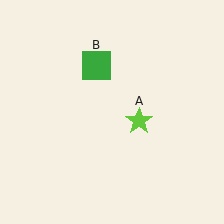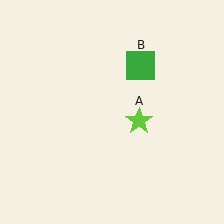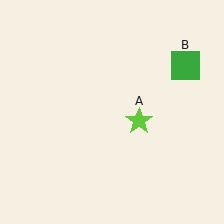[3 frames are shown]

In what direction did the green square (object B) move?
The green square (object B) moved right.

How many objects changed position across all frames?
1 object changed position: green square (object B).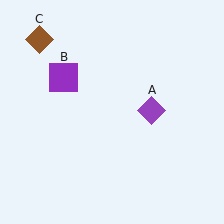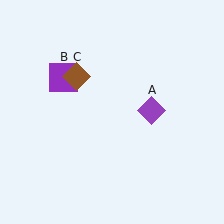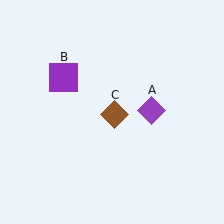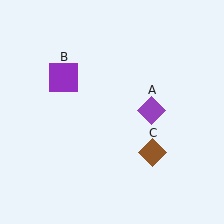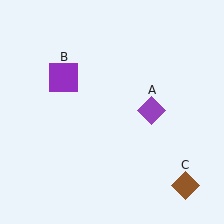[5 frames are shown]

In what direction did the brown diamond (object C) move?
The brown diamond (object C) moved down and to the right.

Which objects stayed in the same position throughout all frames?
Purple diamond (object A) and purple square (object B) remained stationary.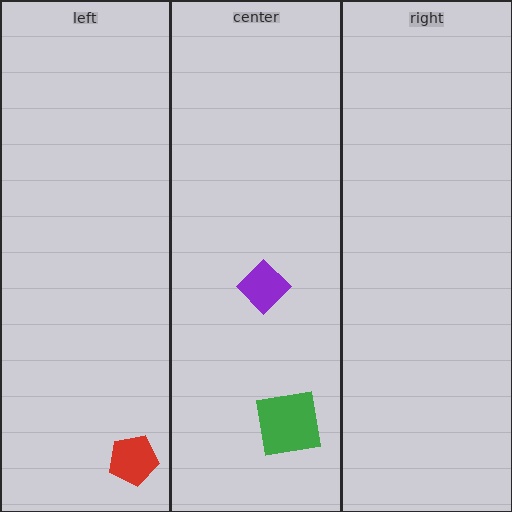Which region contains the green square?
The center region.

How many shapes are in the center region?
2.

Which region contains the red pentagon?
The left region.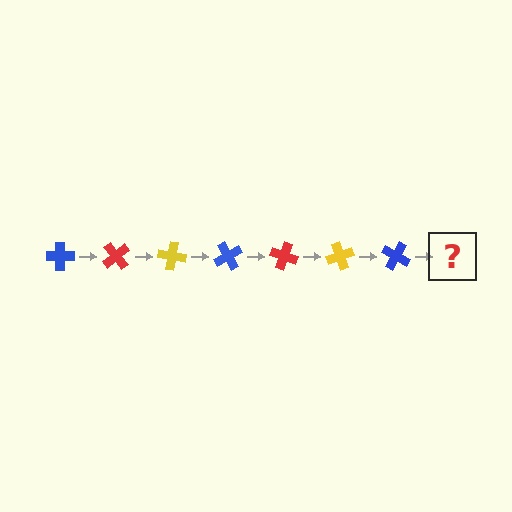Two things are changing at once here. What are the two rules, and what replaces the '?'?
The two rules are that it rotates 50 degrees each step and the color cycles through blue, red, and yellow. The '?' should be a red cross, rotated 350 degrees from the start.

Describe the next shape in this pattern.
It should be a red cross, rotated 350 degrees from the start.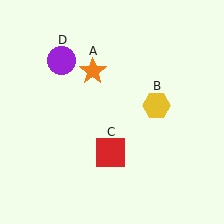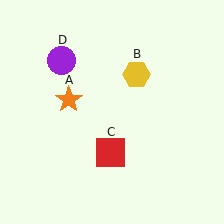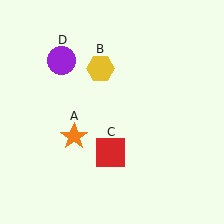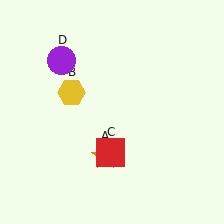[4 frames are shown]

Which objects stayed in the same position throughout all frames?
Red square (object C) and purple circle (object D) remained stationary.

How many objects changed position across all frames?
2 objects changed position: orange star (object A), yellow hexagon (object B).